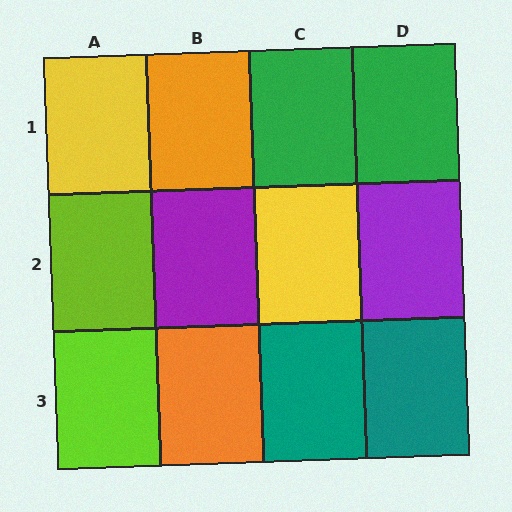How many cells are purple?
2 cells are purple.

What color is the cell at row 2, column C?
Yellow.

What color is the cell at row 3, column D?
Teal.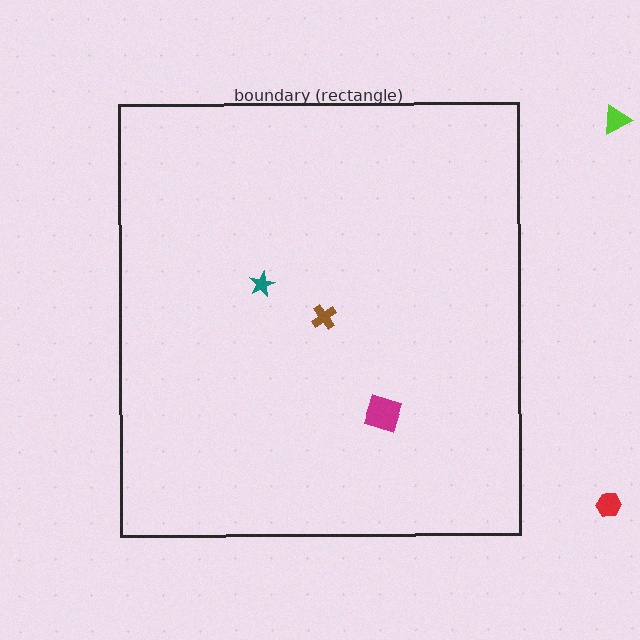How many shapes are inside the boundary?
3 inside, 2 outside.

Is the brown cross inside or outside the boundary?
Inside.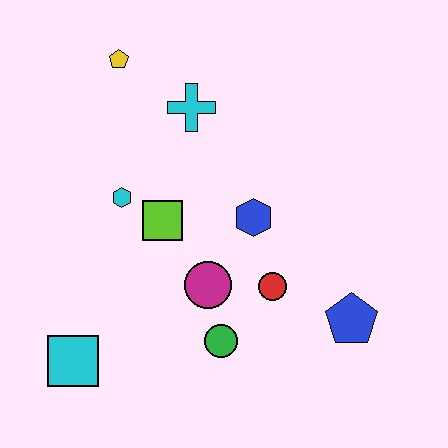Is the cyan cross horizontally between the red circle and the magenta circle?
No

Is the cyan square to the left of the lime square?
Yes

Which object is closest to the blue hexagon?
The red circle is closest to the blue hexagon.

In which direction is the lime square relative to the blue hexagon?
The lime square is to the left of the blue hexagon.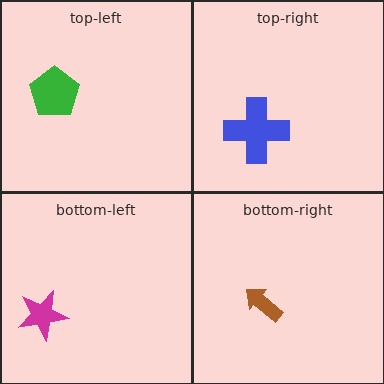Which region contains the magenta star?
The bottom-left region.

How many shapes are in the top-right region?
1.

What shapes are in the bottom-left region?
The magenta star.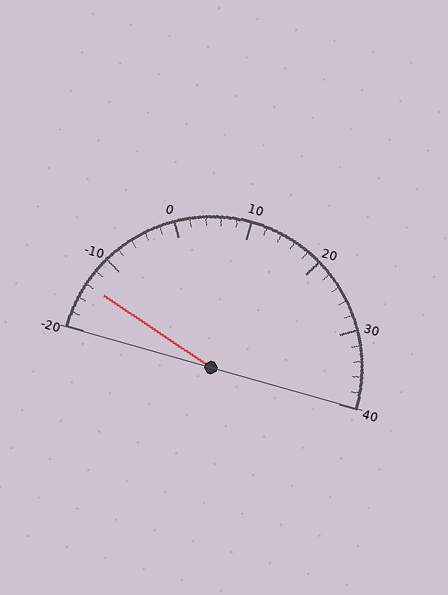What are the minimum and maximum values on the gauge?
The gauge ranges from -20 to 40.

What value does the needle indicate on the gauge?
The needle indicates approximately -14.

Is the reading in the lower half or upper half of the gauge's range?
The reading is in the lower half of the range (-20 to 40).